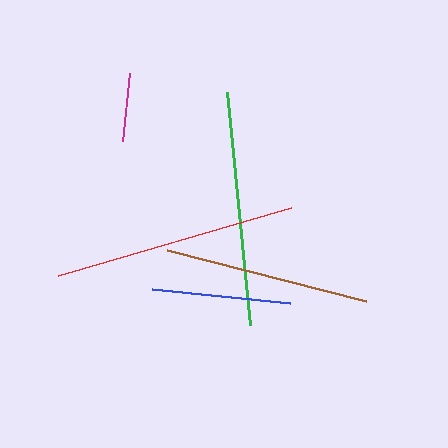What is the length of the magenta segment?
The magenta segment is approximately 68 pixels long.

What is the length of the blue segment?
The blue segment is approximately 139 pixels long.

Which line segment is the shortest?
The magenta line is the shortest at approximately 68 pixels.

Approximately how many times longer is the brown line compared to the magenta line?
The brown line is approximately 3.0 times the length of the magenta line.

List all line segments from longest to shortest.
From longest to shortest: red, green, brown, blue, magenta.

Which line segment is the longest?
The red line is the longest at approximately 243 pixels.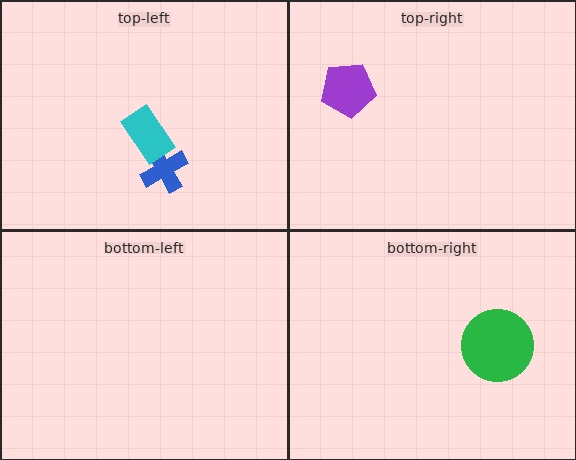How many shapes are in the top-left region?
2.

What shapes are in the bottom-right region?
The green circle.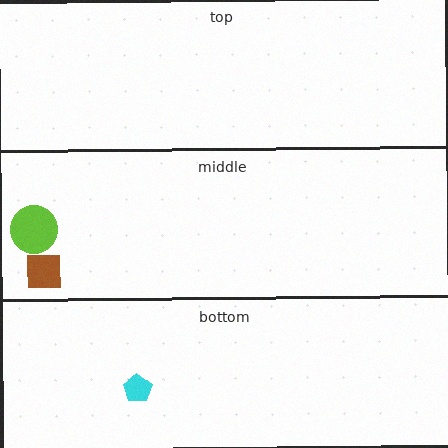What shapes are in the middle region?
The brown square, the lime circle.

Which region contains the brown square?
The middle region.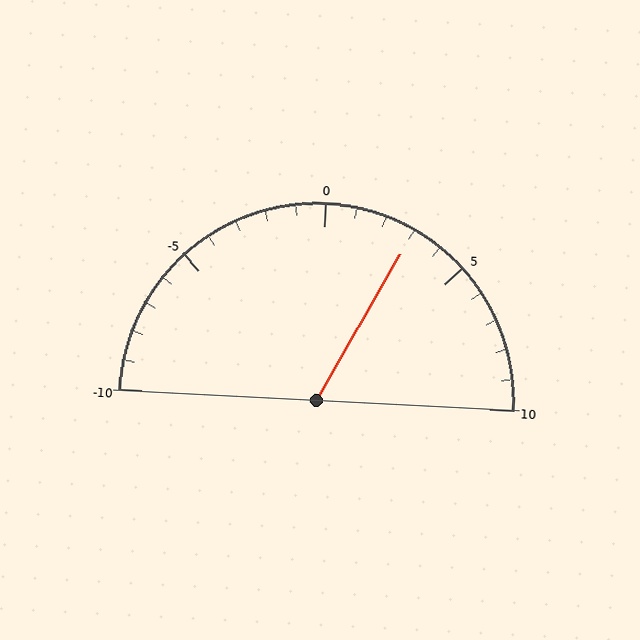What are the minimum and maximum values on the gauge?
The gauge ranges from -10 to 10.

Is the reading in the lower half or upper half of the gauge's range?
The reading is in the upper half of the range (-10 to 10).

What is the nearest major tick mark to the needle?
The nearest major tick mark is 5.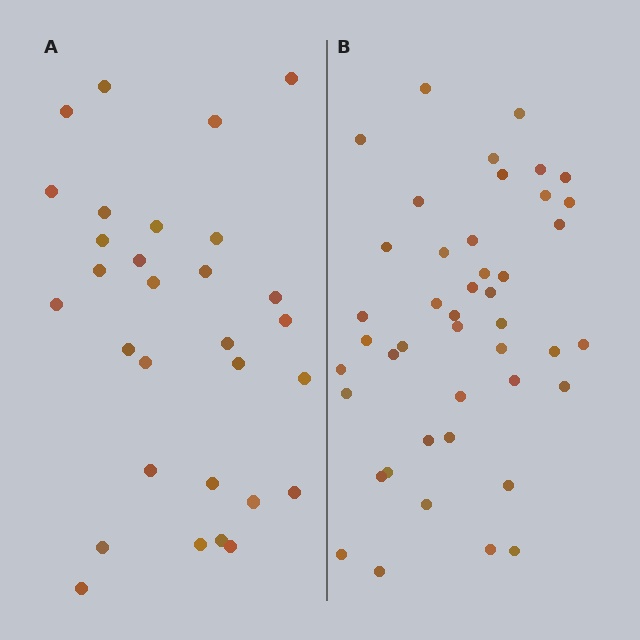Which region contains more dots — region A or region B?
Region B (the right region) has more dots.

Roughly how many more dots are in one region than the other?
Region B has approximately 15 more dots than region A.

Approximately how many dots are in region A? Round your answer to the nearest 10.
About 30 dots.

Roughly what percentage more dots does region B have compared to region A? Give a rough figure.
About 45% more.